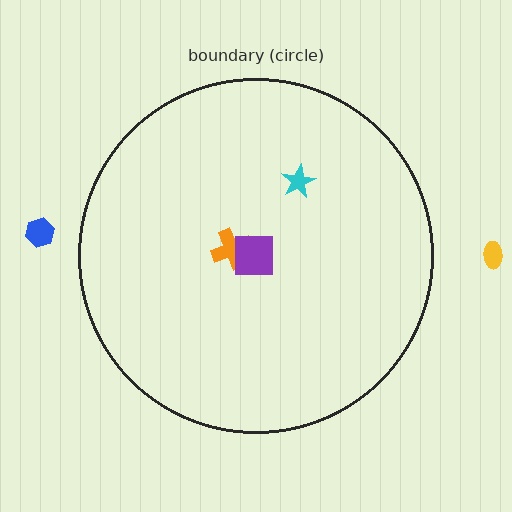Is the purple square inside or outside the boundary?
Inside.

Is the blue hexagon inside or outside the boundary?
Outside.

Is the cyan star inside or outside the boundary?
Inside.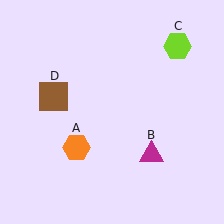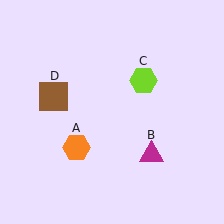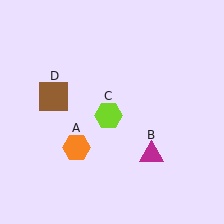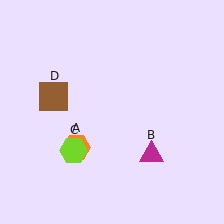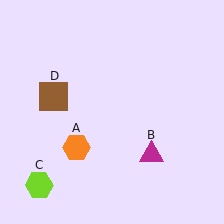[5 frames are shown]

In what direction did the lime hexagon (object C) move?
The lime hexagon (object C) moved down and to the left.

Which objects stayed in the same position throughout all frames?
Orange hexagon (object A) and magenta triangle (object B) and brown square (object D) remained stationary.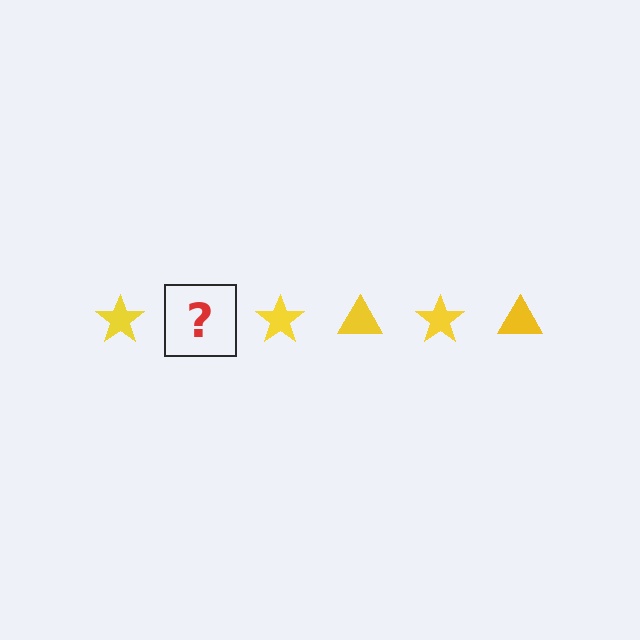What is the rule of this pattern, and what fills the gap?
The rule is that the pattern cycles through star, triangle shapes in yellow. The gap should be filled with a yellow triangle.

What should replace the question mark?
The question mark should be replaced with a yellow triangle.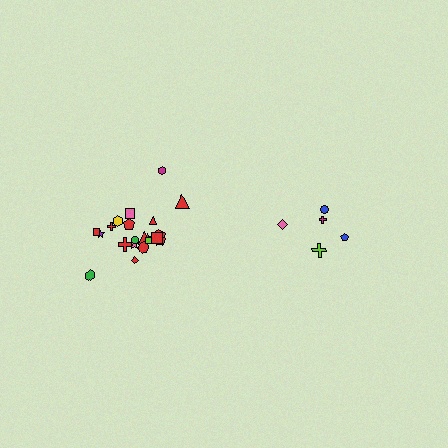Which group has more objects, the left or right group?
The left group.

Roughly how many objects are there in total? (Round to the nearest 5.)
Roughly 25 objects in total.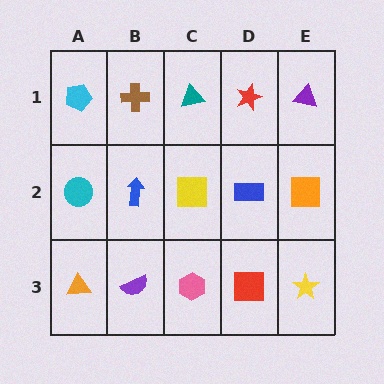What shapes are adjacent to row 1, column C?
A yellow square (row 2, column C), a brown cross (row 1, column B), a red star (row 1, column D).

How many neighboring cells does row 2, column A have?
3.